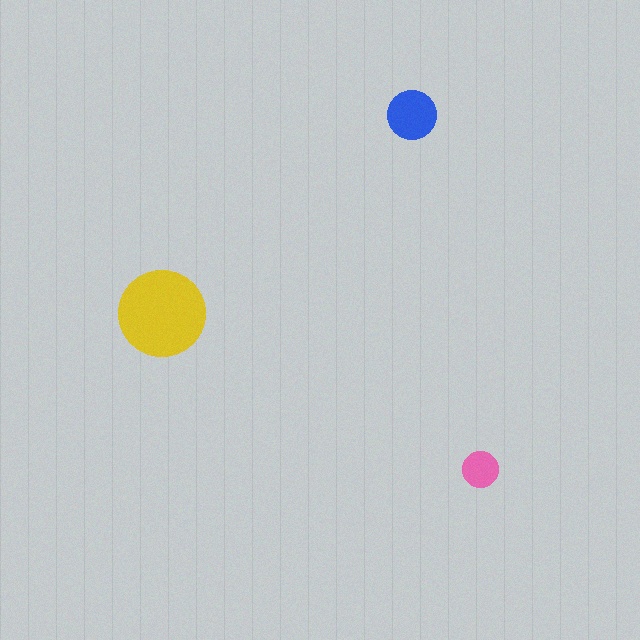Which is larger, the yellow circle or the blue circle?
The yellow one.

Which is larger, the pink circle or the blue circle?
The blue one.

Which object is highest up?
The blue circle is topmost.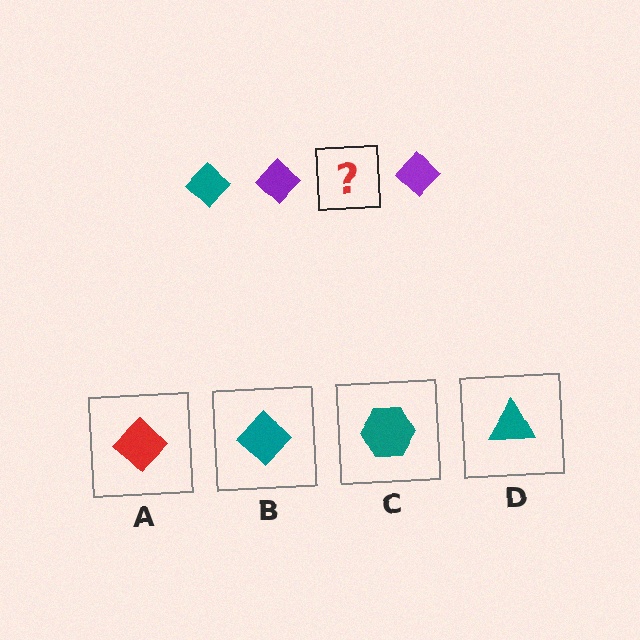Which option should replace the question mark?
Option B.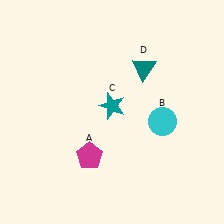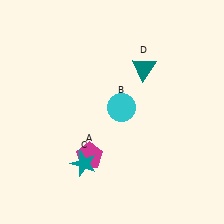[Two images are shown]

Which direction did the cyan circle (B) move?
The cyan circle (B) moved left.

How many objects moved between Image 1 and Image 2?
2 objects moved between the two images.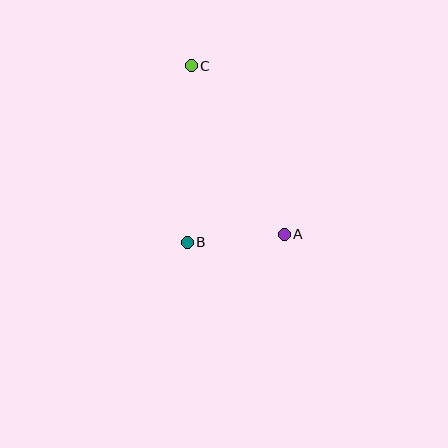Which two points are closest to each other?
Points A and B are closest to each other.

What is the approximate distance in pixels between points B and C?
The distance between B and C is approximately 177 pixels.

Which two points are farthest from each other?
Points A and C are farthest from each other.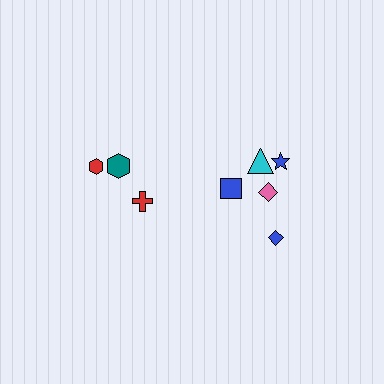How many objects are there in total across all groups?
There are 8 objects.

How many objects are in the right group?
There are 5 objects.